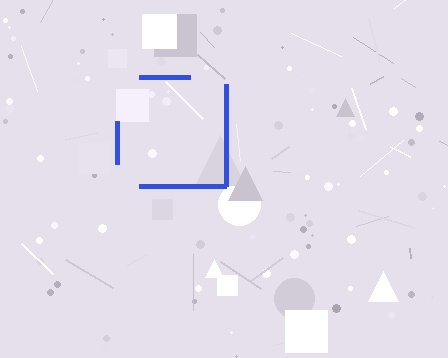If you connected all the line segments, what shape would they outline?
They would outline a square.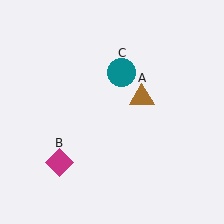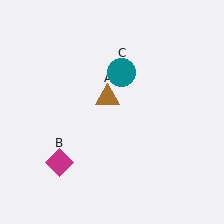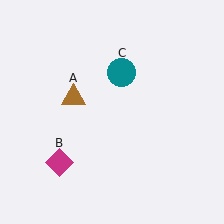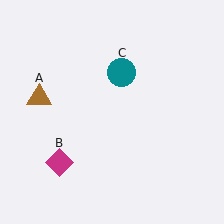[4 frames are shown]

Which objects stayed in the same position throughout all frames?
Magenta diamond (object B) and teal circle (object C) remained stationary.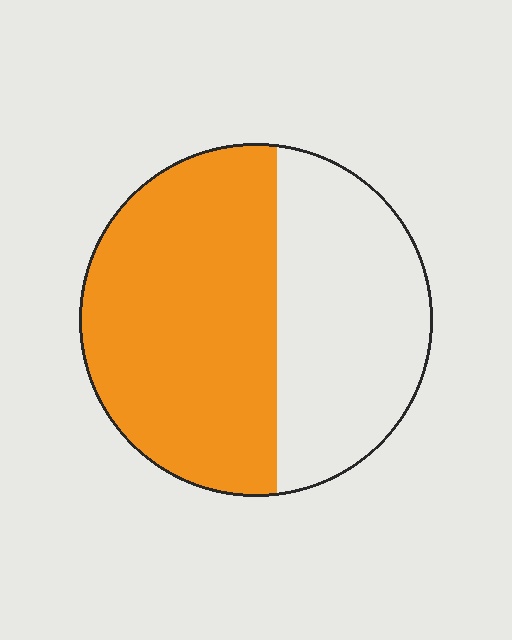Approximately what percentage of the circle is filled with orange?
Approximately 60%.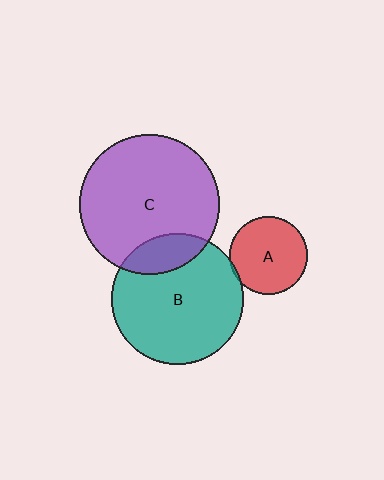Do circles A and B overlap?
Yes.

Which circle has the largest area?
Circle C (purple).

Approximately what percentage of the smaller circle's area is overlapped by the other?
Approximately 5%.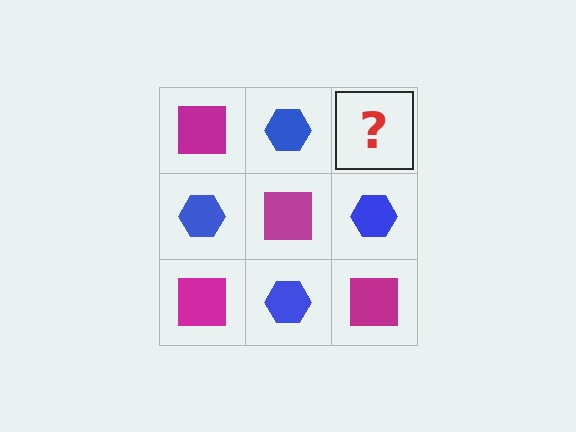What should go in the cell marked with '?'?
The missing cell should contain a magenta square.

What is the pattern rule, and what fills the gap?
The rule is that it alternates magenta square and blue hexagon in a checkerboard pattern. The gap should be filled with a magenta square.